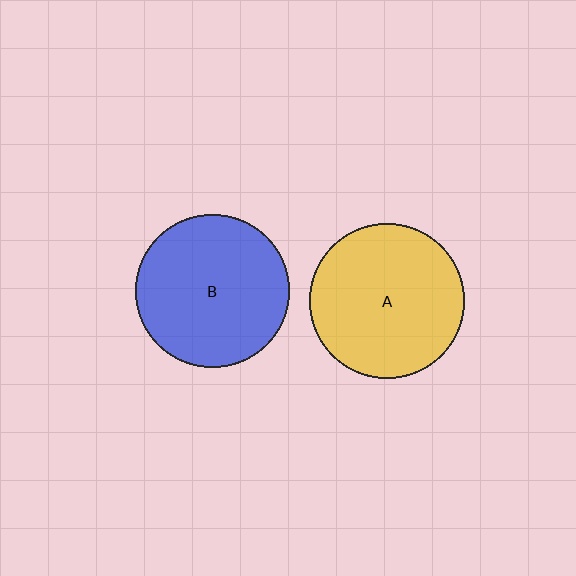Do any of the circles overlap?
No, none of the circles overlap.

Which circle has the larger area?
Circle A (yellow).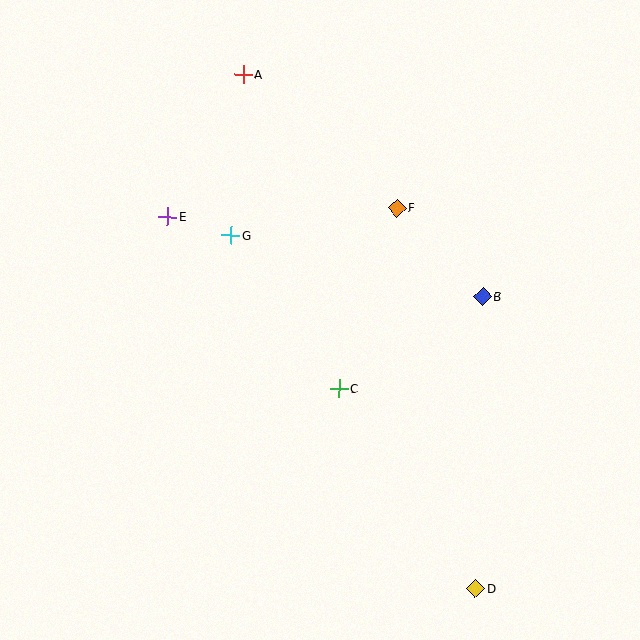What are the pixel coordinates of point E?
Point E is at (168, 216).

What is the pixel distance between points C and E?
The distance between C and E is 242 pixels.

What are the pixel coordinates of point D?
Point D is at (476, 588).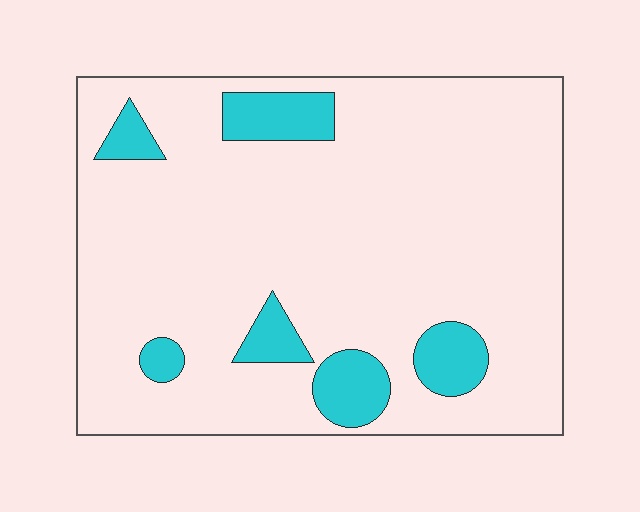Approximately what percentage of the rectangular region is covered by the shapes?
Approximately 15%.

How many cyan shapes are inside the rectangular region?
6.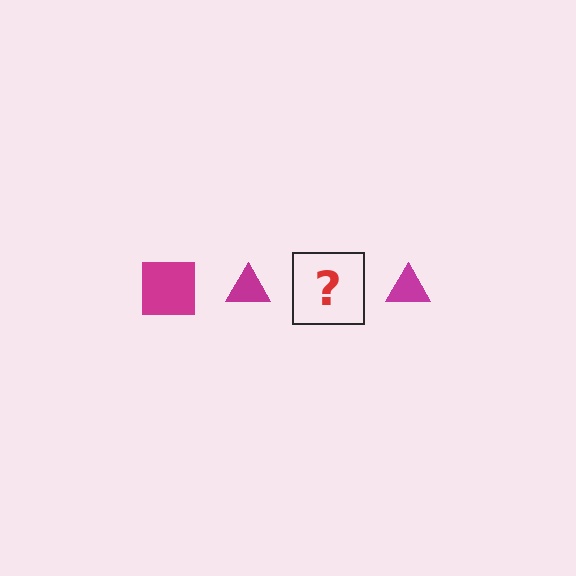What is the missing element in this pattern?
The missing element is a magenta square.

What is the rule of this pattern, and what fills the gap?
The rule is that the pattern cycles through square, triangle shapes in magenta. The gap should be filled with a magenta square.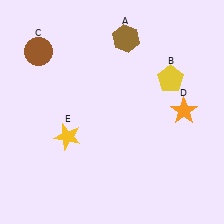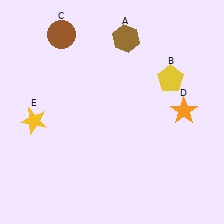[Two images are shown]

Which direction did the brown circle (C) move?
The brown circle (C) moved right.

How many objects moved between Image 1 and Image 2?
2 objects moved between the two images.